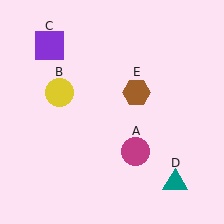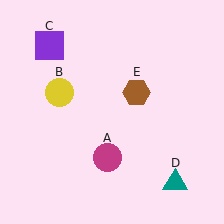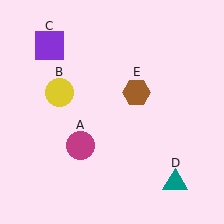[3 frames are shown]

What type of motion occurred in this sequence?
The magenta circle (object A) rotated clockwise around the center of the scene.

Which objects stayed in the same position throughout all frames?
Yellow circle (object B) and purple square (object C) and teal triangle (object D) and brown hexagon (object E) remained stationary.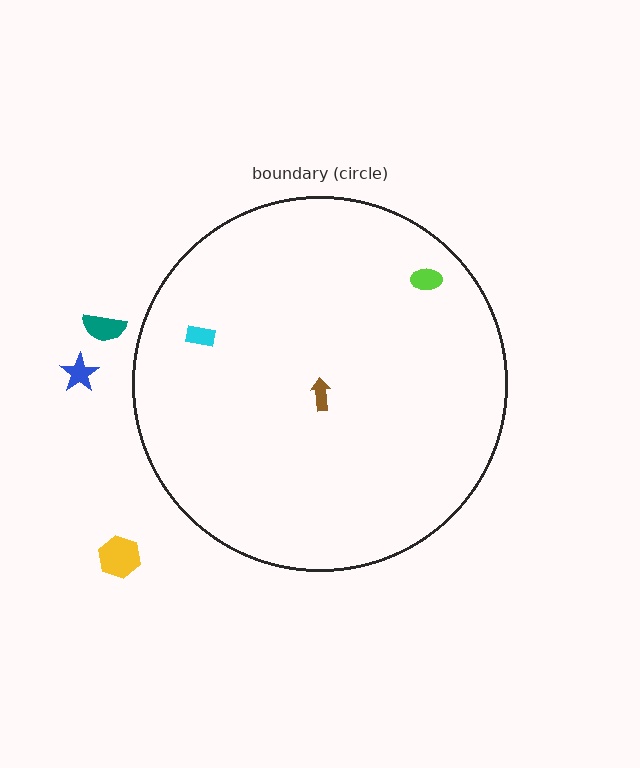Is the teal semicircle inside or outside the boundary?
Outside.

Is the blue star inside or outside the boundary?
Outside.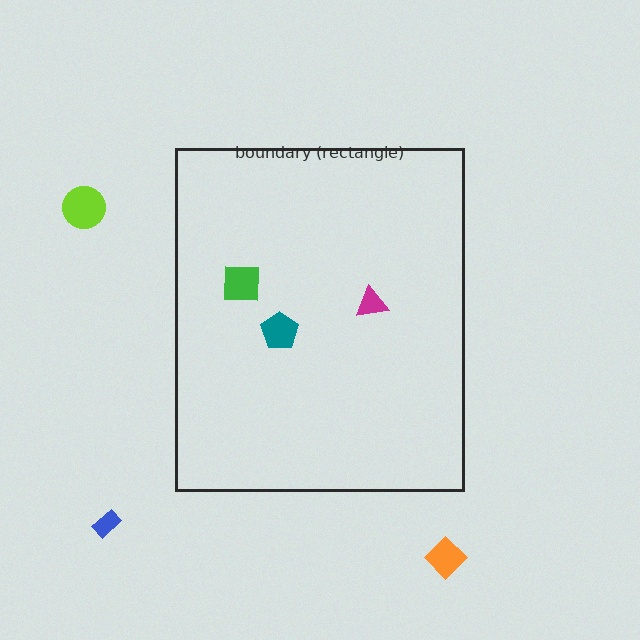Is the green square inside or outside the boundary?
Inside.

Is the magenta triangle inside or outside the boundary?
Inside.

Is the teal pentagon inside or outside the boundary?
Inside.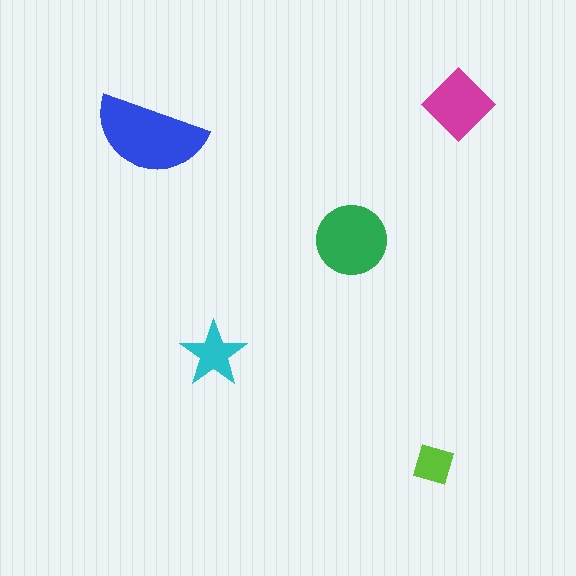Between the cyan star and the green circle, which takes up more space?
The green circle.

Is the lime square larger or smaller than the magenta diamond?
Smaller.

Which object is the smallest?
The lime square.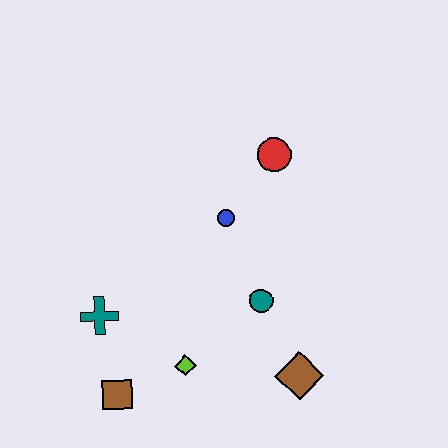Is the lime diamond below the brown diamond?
No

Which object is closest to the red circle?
The blue circle is closest to the red circle.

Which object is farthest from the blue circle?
The brown square is farthest from the blue circle.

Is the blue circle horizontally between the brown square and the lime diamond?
No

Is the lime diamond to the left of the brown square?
No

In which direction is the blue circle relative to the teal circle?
The blue circle is above the teal circle.